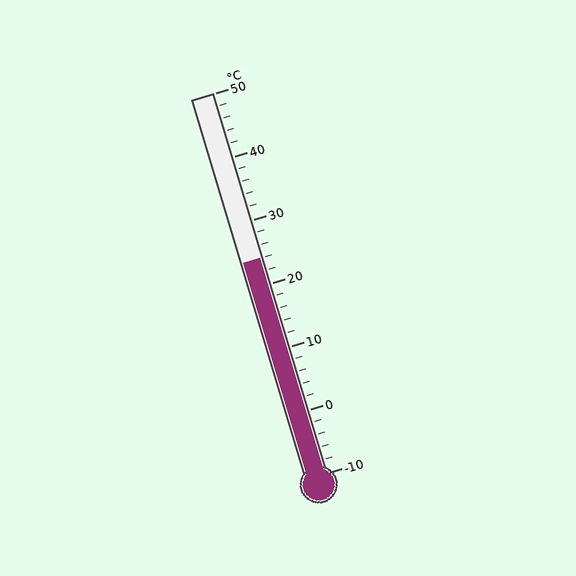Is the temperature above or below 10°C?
The temperature is above 10°C.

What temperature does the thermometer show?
The thermometer shows approximately 24°C.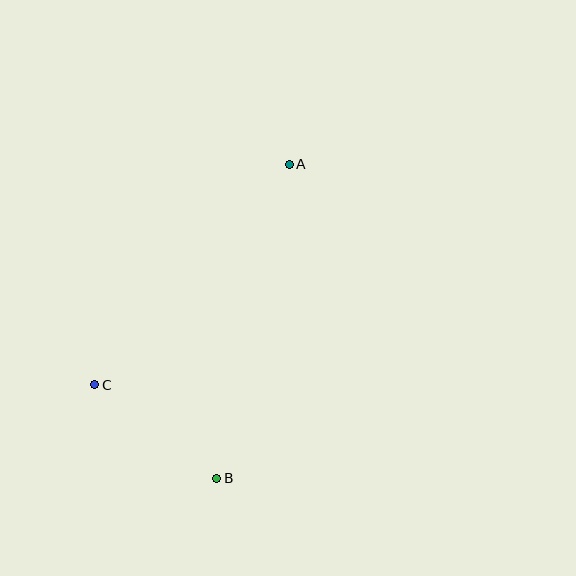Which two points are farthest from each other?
Points A and B are farthest from each other.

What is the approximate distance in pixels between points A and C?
The distance between A and C is approximately 294 pixels.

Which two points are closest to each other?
Points B and C are closest to each other.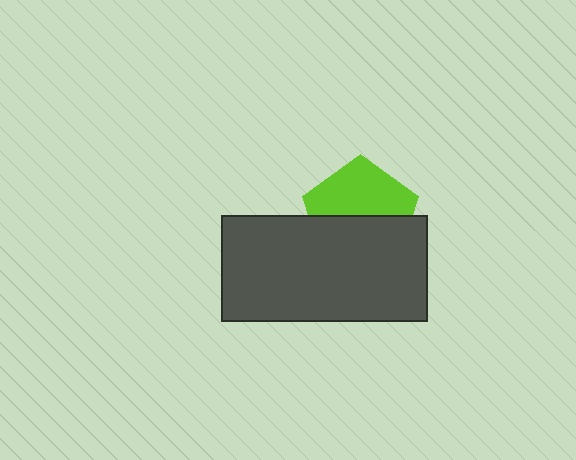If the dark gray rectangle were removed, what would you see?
You would see the complete lime pentagon.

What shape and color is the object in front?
The object in front is a dark gray rectangle.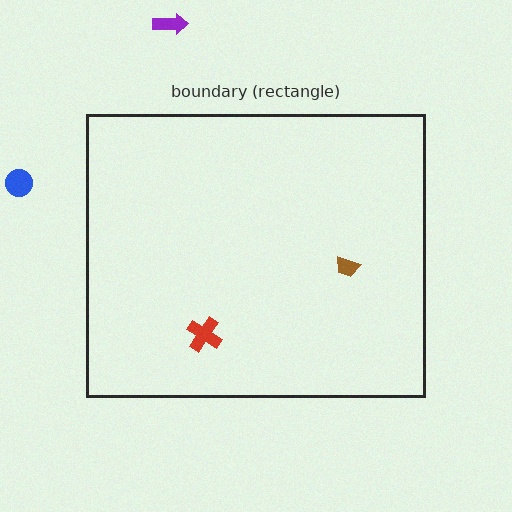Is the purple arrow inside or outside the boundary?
Outside.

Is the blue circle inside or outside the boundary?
Outside.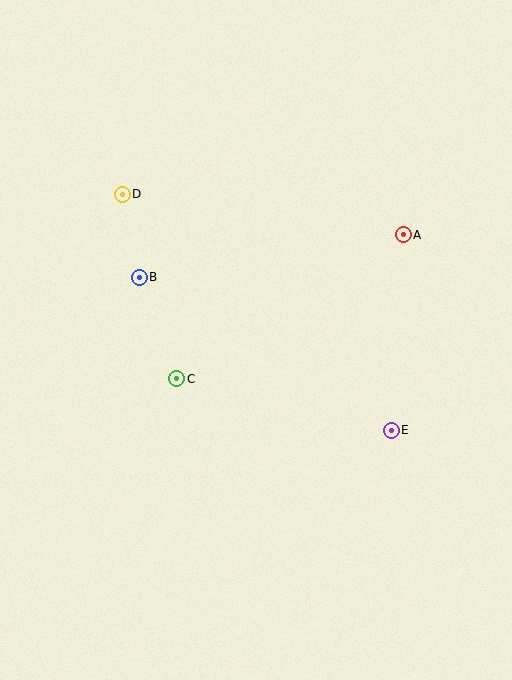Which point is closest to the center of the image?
Point C at (177, 379) is closest to the center.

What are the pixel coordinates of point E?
Point E is at (391, 430).